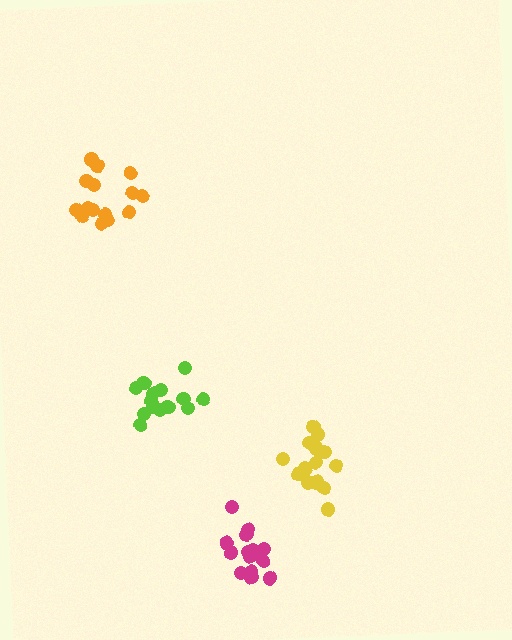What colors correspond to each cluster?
The clusters are colored: orange, magenta, lime, yellow.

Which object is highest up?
The orange cluster is topmost.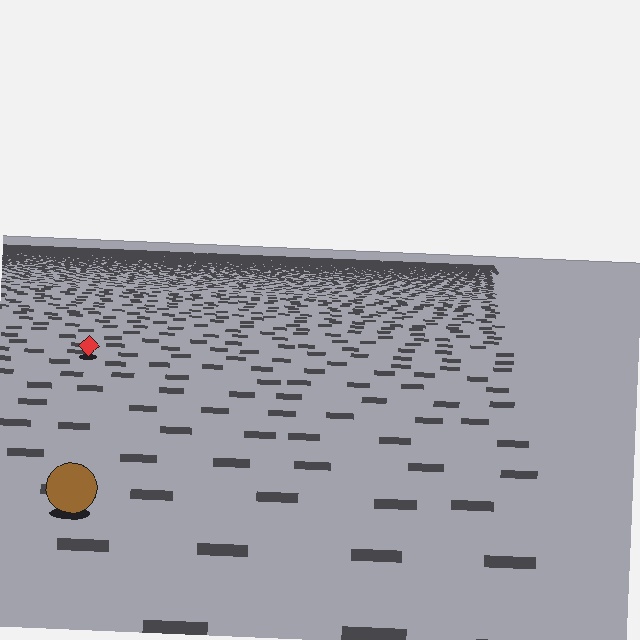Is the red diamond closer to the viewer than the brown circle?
No. The brown circle is closer — you can tell from the texture gradient: the ground texture is coarser near it.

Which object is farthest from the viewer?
The red diamond is farthest from the viewer. It appears smaller and the ground texture around it is denser.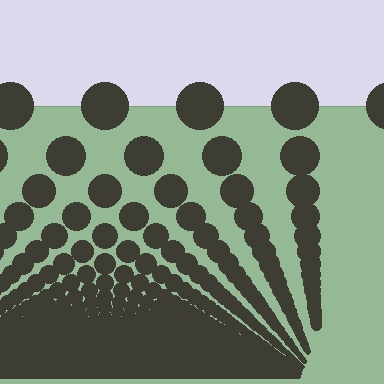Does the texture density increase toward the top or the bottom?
Density increases toward the bottom.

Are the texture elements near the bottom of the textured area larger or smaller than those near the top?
Smaller. The gradient is inverted — elements near the bottom are smaller and denser.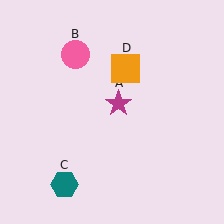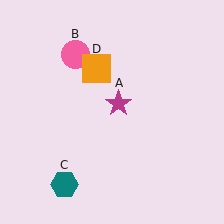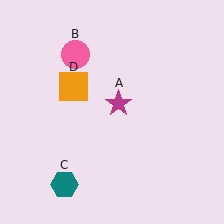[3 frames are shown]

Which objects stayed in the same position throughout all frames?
Magenta star (object A) and pink circle (object B) and teal hexagon (object C) remained stationary.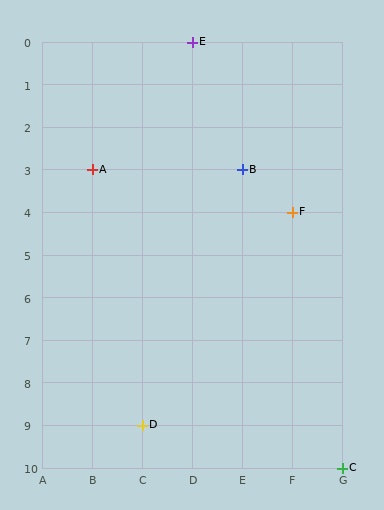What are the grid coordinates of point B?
Point B is at grid coordinates (E, 3).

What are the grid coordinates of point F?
Point F is at grid coordinates (F, 4).